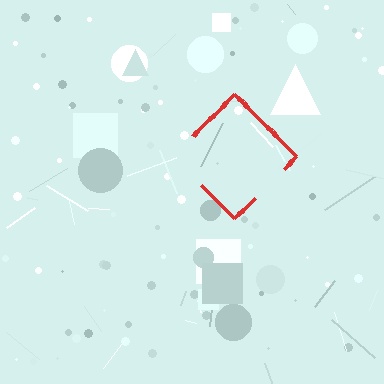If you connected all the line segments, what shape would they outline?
They would outline a diamond.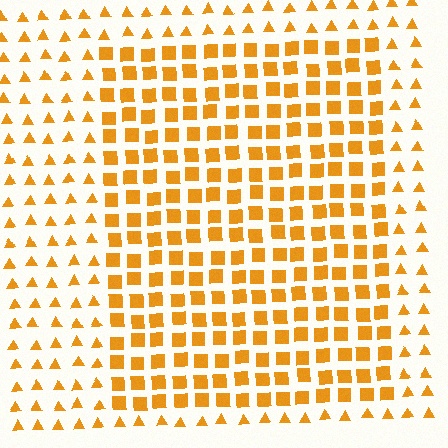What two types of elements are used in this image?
The image uses squares inside the rectangle region and triangles outside it.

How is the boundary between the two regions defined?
The boundary is defined by a change in element shape: squares inside vs. triangles outside. All elements share the same color and spacing.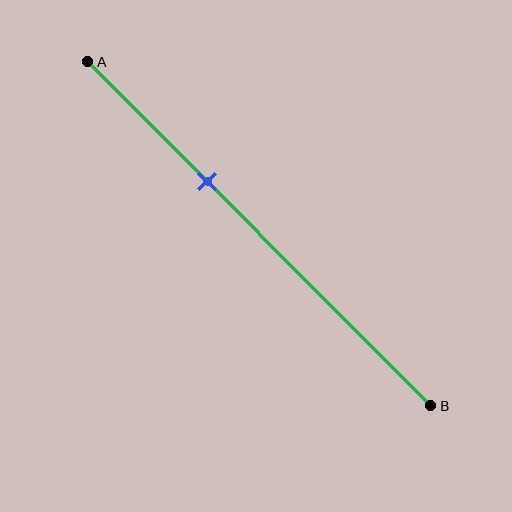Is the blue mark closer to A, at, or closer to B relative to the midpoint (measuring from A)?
The blue mark is closer to point A than the midpoint of segment AB.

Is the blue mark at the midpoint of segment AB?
No, the mark is at about 35% from A, not at the 50% midpoint.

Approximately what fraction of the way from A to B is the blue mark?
The blue mark is approximately 35% of the way from A to B.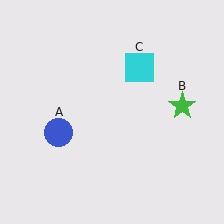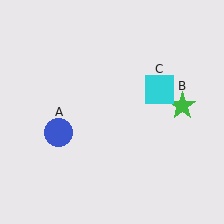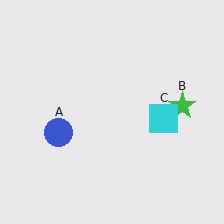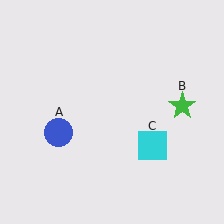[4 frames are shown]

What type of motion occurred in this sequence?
The cyan square (object C) rotated clockwise around the center of the scene.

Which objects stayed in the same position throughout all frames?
Blue circle (object A) and green star (object B) remained stationary.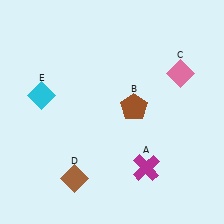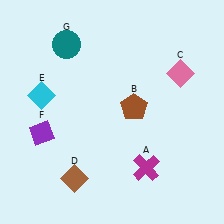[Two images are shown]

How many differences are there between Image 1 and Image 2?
There are 2 differences between the two images.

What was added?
A purple diamond (F), a teal circle (G) were added in Image 2.